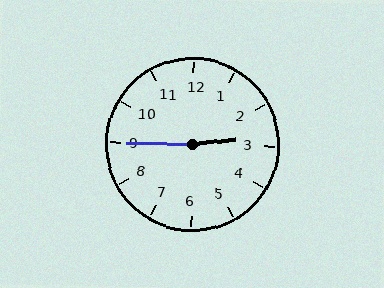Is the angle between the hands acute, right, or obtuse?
It is obtuse.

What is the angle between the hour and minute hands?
Approximately 172 degrees.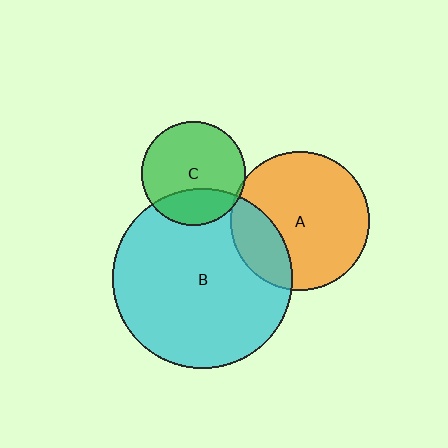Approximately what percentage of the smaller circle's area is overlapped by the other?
Approximately 25%.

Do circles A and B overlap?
Yes.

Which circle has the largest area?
Circle B (cyan).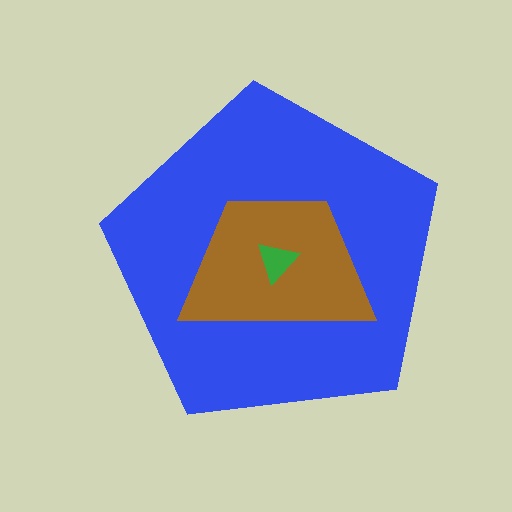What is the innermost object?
The green triangle.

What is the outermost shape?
The blue pentagon.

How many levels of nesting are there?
3.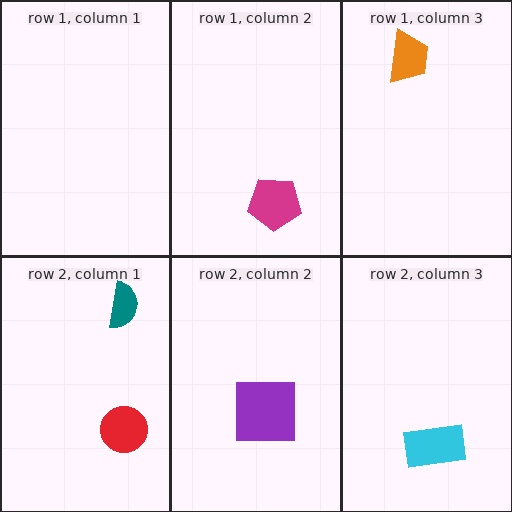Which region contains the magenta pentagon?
The row 1, column 2 region.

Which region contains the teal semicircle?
The row 2, column 1 region.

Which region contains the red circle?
The row 2, column 1 region.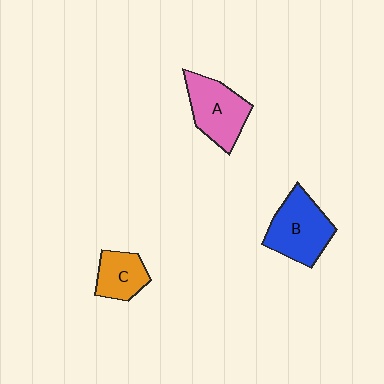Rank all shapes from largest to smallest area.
From largest to smallest: B (blue), A (pink), C (orange).